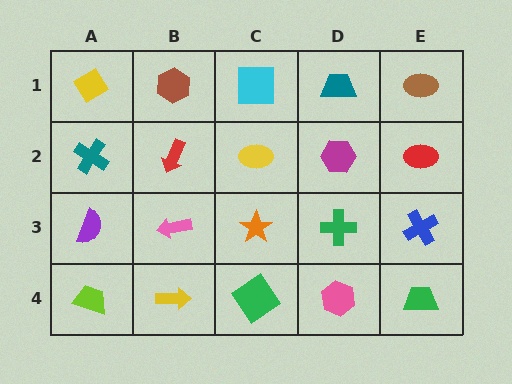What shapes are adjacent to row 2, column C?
A cyan square (row 1, column C), an orange star (row 3, column C), a red arrow (row 2, column B), a magenta hexagon (row 2, column D).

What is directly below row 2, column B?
A pink arrow.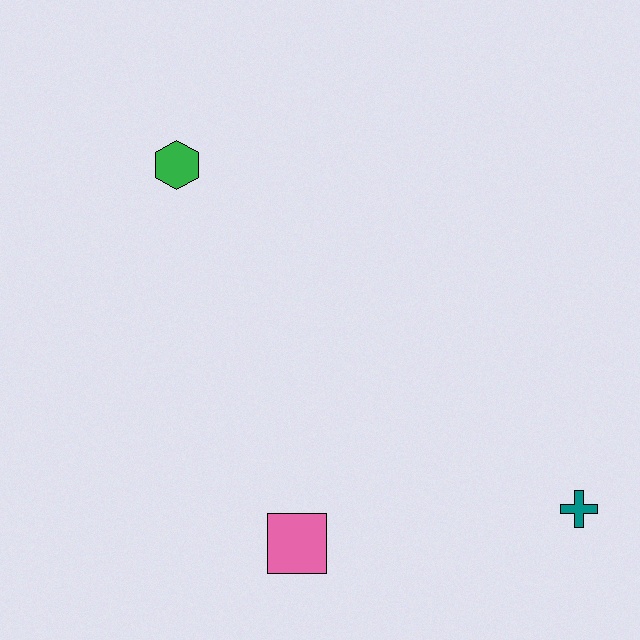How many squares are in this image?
There is 1 square.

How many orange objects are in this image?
There are no orange objects.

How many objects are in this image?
There are 3 objects.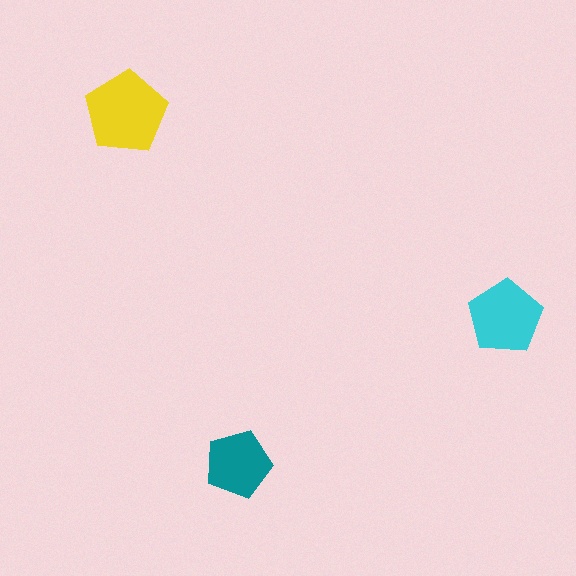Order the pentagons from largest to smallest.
the yellow one, the cyan one, the teal one.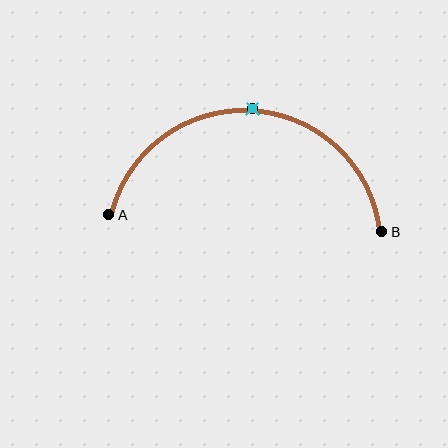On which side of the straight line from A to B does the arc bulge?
The arc bulges above the straight line connecting A and B.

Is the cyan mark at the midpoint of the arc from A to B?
Yes. The cyan mark lies on the arc at equal arc-length from both A and B — it is the arc midpoint.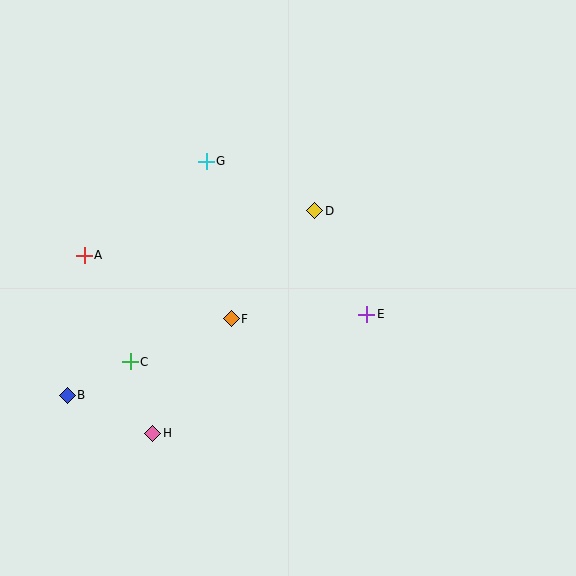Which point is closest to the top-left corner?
Point G is closest to the top-left corner.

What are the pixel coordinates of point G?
Point G is at (206, 161).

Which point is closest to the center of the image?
Point F at (231, 319) is closest to the center.